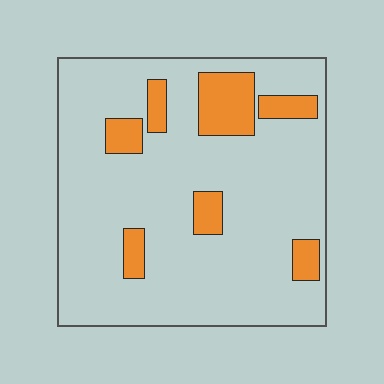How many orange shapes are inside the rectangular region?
7.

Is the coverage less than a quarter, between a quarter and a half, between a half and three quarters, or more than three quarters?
Less than a quarter.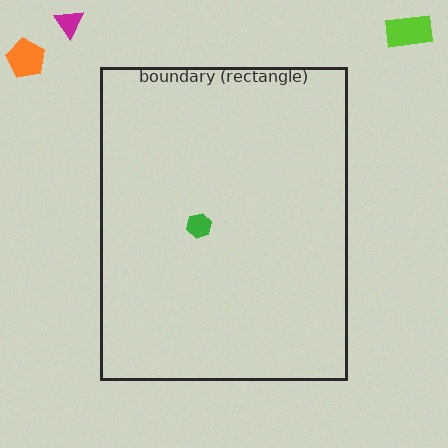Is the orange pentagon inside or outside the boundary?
Outside.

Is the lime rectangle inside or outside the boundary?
Outside.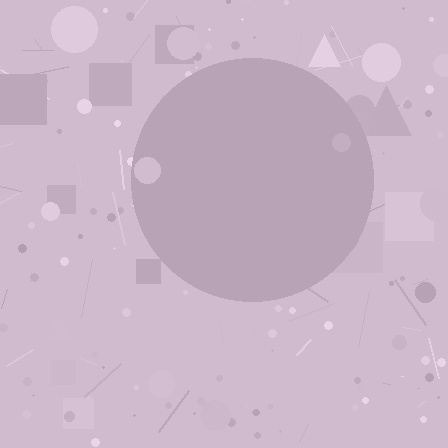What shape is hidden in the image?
A circle is hidden in the image.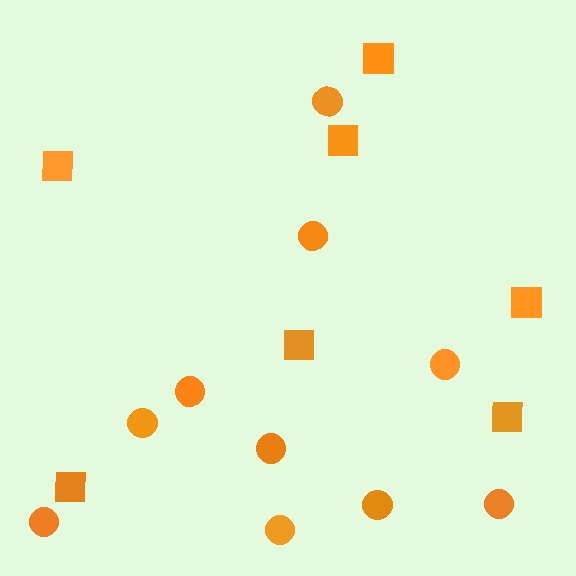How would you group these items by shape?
There are 2 groups: one group of squares (7) and one group of circles (10).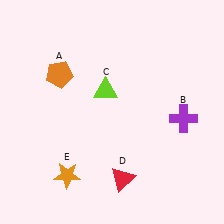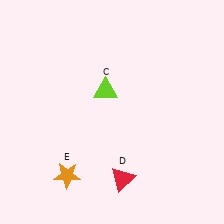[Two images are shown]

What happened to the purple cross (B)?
The purple cross (B) was removed in Image 2. It was in the bottom-right area of Image 1.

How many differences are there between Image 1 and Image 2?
There are 2 differences between the two images.